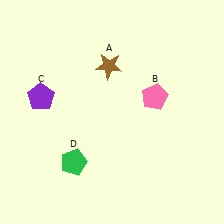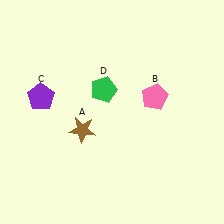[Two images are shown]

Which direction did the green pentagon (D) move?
The green pentagon (D) moved up.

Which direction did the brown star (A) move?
The brown star (A) moved down.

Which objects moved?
The objects that moved are: the brown star (A), the green pentagon (D).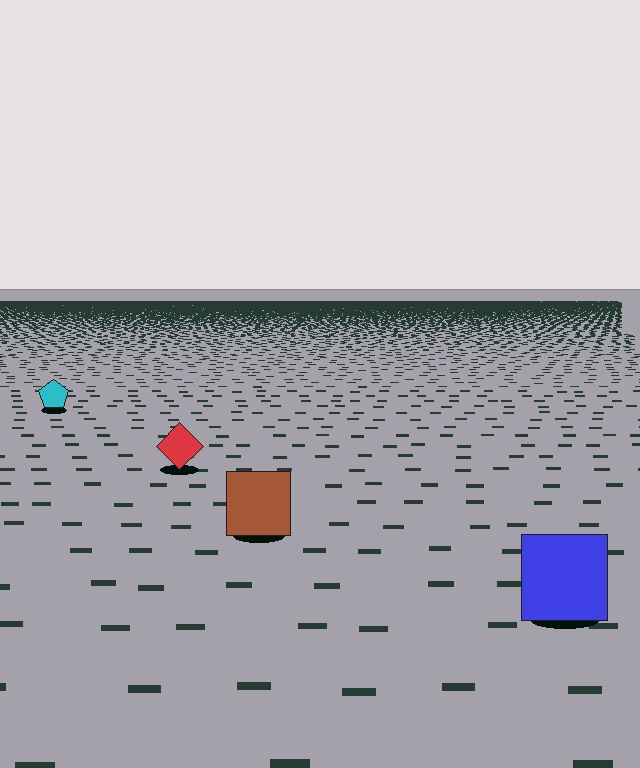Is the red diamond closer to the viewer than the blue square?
No. The blue square is closer — you can tell from the texture gradient: the ground texture is coarser near it.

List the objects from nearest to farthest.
From nearest to farthest: the blue square, the brown square, the red diamond, the cyan pentagon.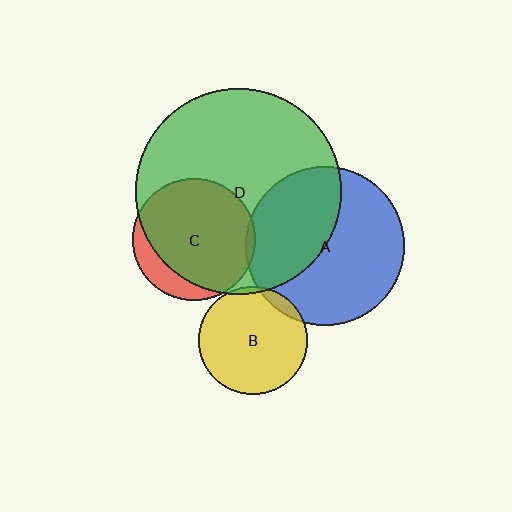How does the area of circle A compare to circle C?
Approximately 1.7 times.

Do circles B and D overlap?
Yes.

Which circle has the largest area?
Circle D (green).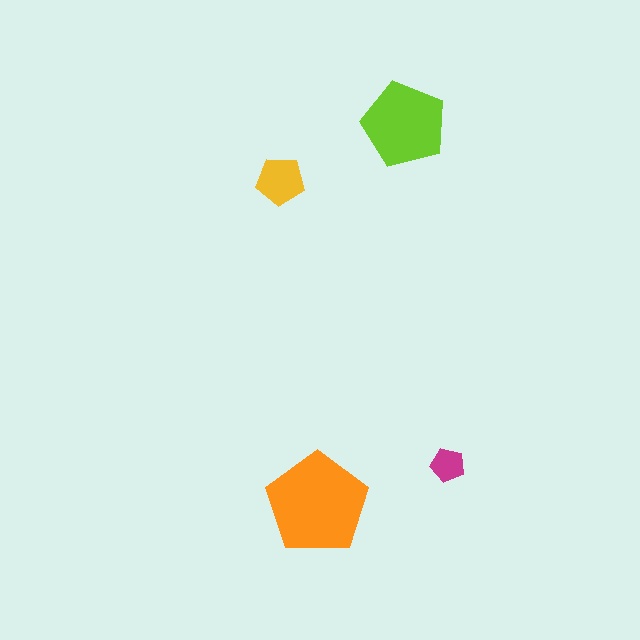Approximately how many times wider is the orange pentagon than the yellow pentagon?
About 2 times wider.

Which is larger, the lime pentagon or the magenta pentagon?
The lime one.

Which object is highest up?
The lime pentagon is topmost.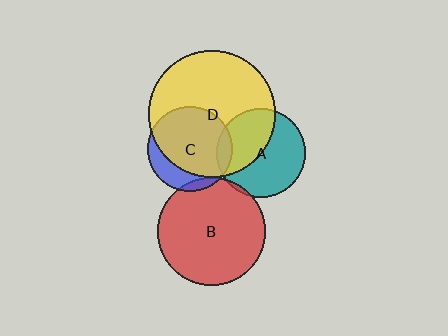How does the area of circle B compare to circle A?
Approximately 1.5 times.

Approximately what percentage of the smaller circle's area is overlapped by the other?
Approximately 5%.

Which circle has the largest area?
Circle D (yellow).